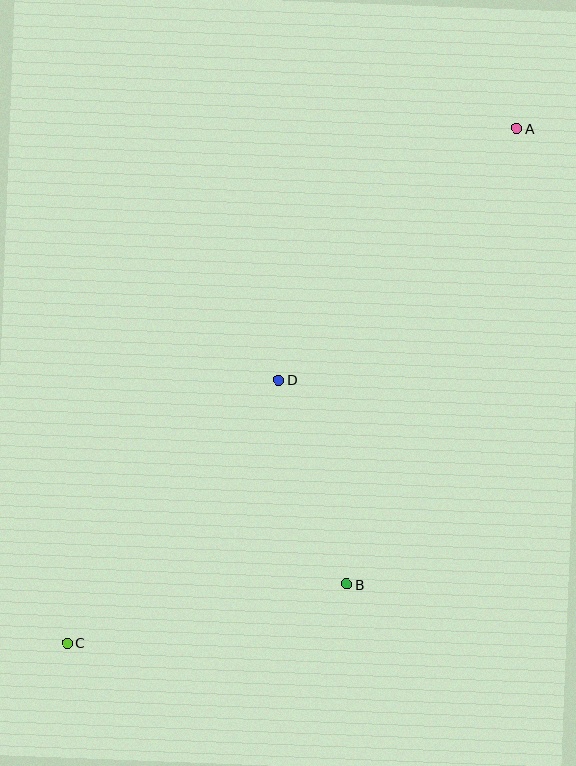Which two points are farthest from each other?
Points A and C are farthest from each other.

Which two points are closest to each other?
Points B and D are closest to each other.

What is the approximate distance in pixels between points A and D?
The distance between A and D is approximately 346 pixels.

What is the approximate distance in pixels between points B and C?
The distance between B and C is approximately 287 pixels.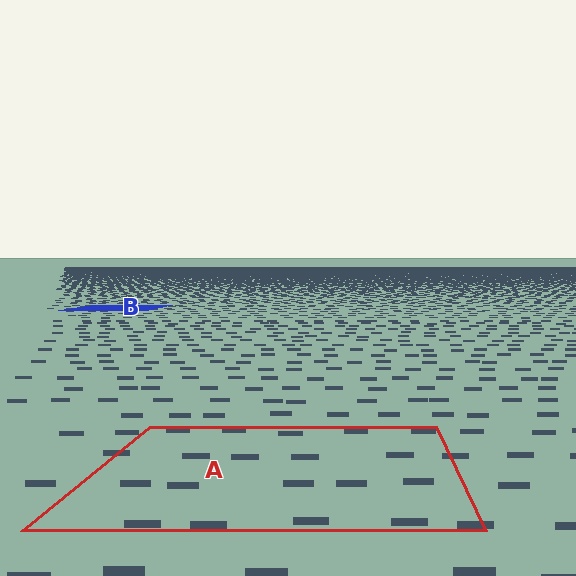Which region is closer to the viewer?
Region A is closer. The texture elements there are larger and more spread out.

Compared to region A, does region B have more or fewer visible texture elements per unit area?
Region B has more texture elements per unit area — they are packed more densely because it is farther away.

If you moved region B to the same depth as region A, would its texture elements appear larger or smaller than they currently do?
They would appear larger. At a closer depth, the same texture elements are projected at a bigger on-screen size.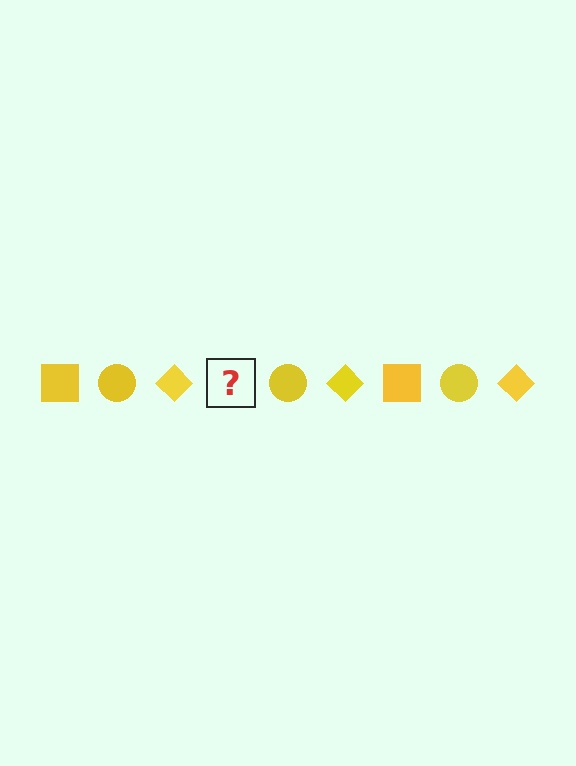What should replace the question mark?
The question mark should be replaced with a yellow square.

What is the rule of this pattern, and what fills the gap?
The rule is that the pattern cycles through square, circle, diamond shapes in yellow. The gap should be filled with a yellow square.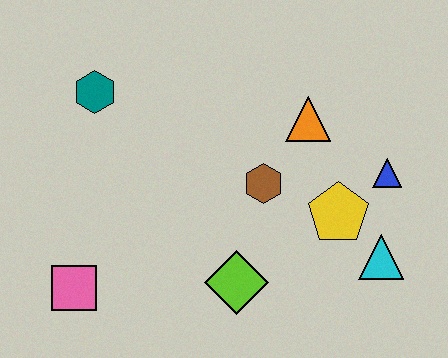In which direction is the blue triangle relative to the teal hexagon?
The blue triangle is to the right of the teal hexagon.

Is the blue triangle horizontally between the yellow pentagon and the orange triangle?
No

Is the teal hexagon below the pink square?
No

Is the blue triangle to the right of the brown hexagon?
Yes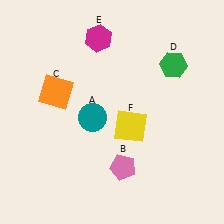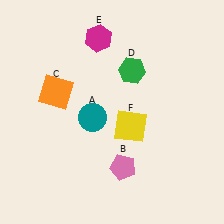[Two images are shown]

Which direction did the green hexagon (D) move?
The green hexagon (D) moved left.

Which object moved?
The green hexagon (D) moved left.